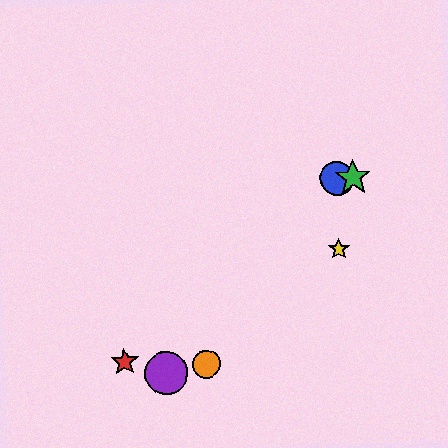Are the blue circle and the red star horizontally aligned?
No, the blue circle is at y≈178 and the red star is at y≈362.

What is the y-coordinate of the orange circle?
The orange circle is at y≈364.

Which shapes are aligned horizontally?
The blue circle, the green star are aligned horizontally.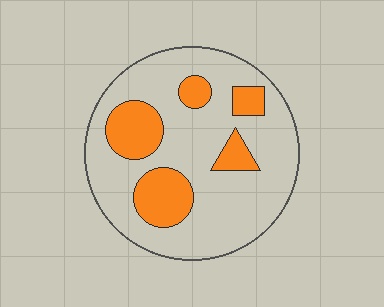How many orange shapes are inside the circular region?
5.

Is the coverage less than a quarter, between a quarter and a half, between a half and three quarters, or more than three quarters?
Less than a quarter.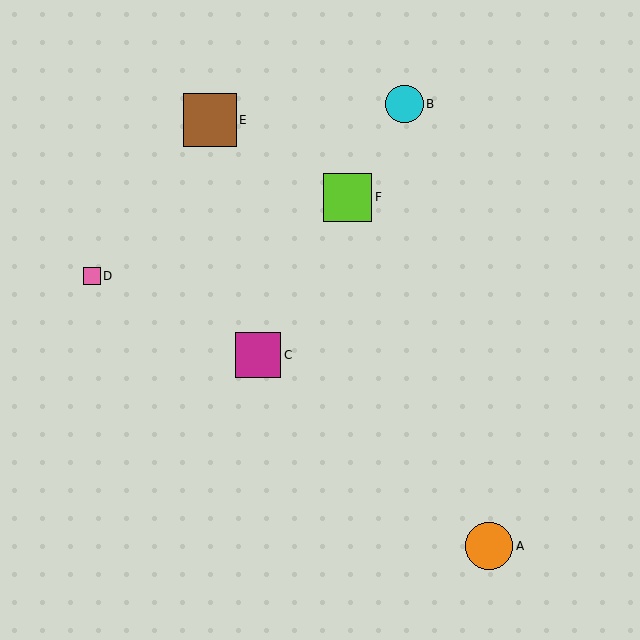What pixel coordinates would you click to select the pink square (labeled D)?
Click at (92, 276) to select the pink square D.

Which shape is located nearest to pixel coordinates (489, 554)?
The orange circle (labeled A) at (489, 546) is nearest to that location.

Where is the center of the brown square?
The center of the brown square is at (210, 120).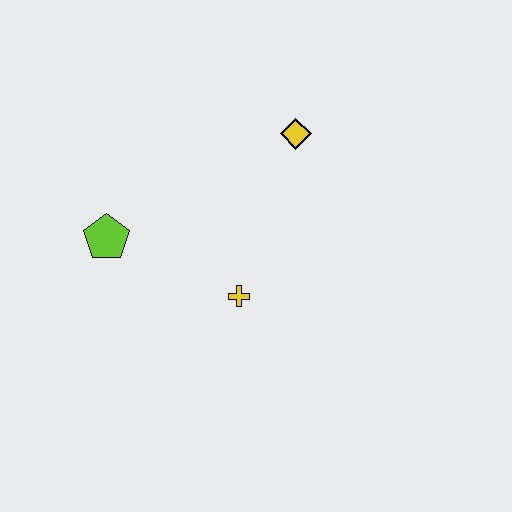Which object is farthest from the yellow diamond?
The lime pentagon is farthest from the yellow diamond.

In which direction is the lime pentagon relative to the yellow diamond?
The lime pentagon is to the left of the yellow diamond.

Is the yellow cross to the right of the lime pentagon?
Yes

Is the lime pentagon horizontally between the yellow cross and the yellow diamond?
No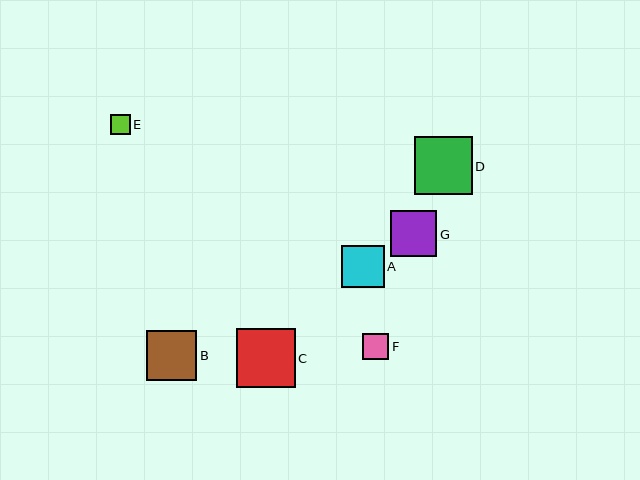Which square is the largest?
Square C is the largest with a size of approximately 59 pixels.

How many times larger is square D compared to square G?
Square D is approximately 1.2 times the size of square G.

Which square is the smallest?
Square E is the smallest with a size of approximately 20 pixels.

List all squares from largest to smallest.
From largest to smallest: C, D, B, G, A, F, E.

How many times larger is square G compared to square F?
Square G is approximately 1.8 times the size of square F.